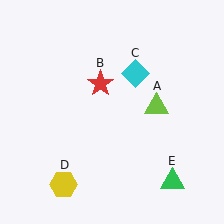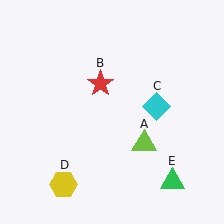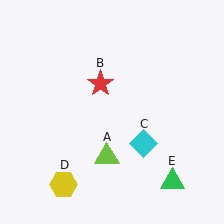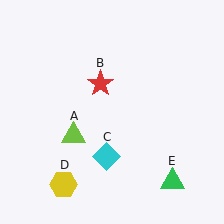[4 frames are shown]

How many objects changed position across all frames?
2 objects changed position: lime triangle (object A), cyan diamond (object C).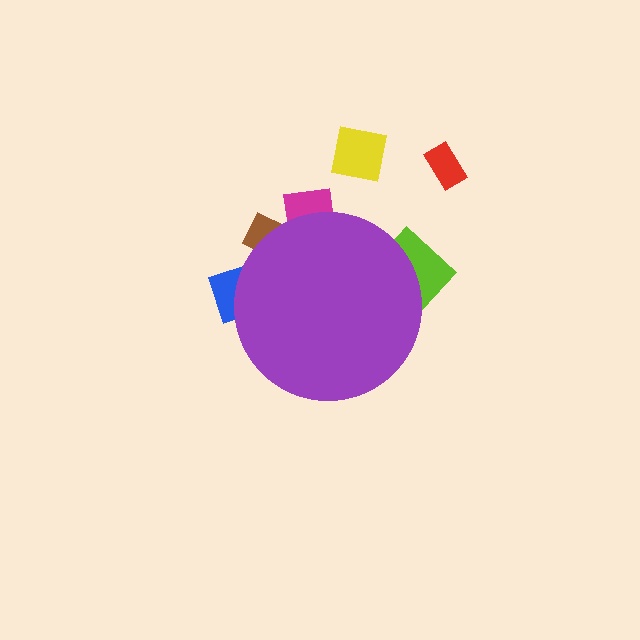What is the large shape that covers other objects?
A purple circle.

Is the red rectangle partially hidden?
No, the red rectangle is fully visible.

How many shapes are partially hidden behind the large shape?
4 shapes are partially hidden.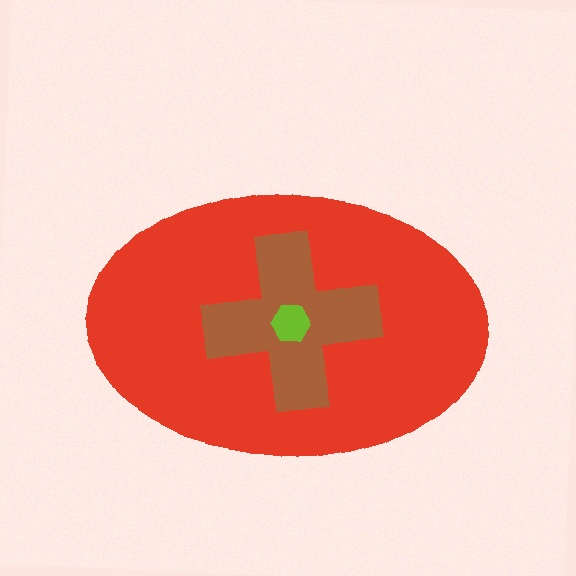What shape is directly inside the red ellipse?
The brown cross.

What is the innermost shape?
The lime hexagon.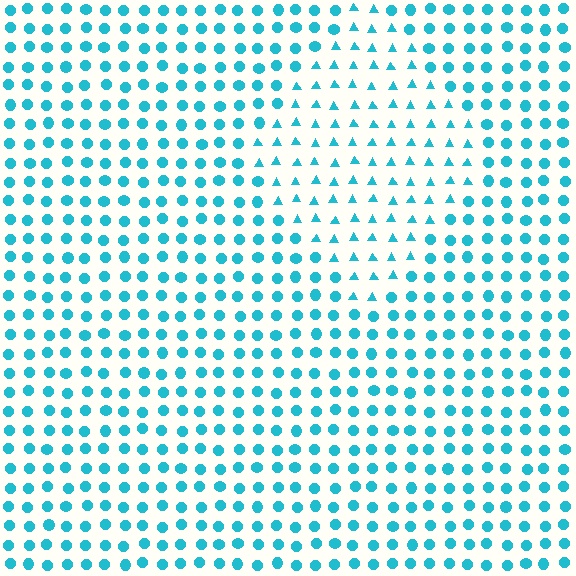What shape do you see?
I see a diamond.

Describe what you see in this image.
The image is filled with small cyan elements arranged in a uniform grid. A diamond-shaped region contains triangles, while the surrounding area contains circles. The boundary is defined purely by the change in element shape.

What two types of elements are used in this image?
The image uses triangles inside the diamond region and circles outside it.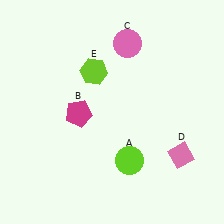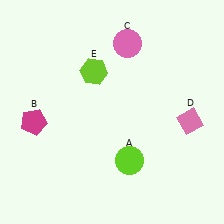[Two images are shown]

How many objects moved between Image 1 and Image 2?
2 objects moved between the two images.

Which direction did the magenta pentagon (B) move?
The magenta pentagon (B) moved left.